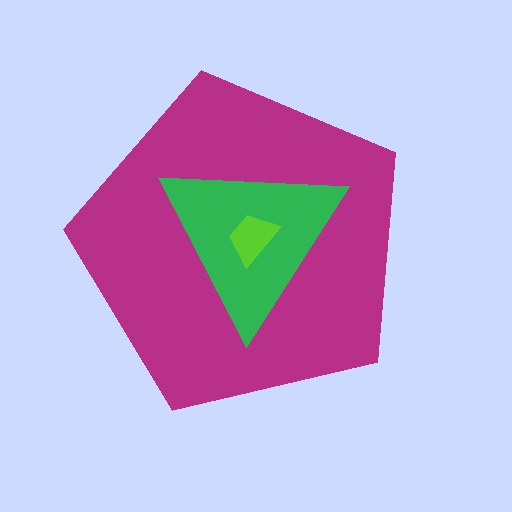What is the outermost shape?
The magenta pentagon.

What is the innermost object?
The lime trapezoid.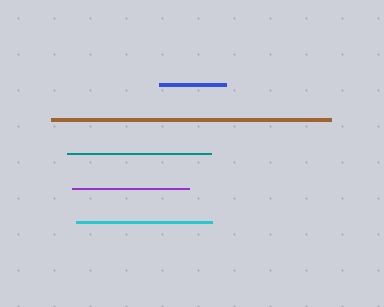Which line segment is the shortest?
The blue line is the shortest at approximately 68 pixels.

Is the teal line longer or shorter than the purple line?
The teal line is longer than the purple line.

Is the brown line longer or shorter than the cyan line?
The brown line is longer than the cyan line.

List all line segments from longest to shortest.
From longest to shortest: brown, teal, cyan, purple, blue.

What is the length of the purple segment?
The purple segment is approximately 117 pixels long.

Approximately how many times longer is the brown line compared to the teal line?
The brown line is approximately 1.9 times the length of the teal line.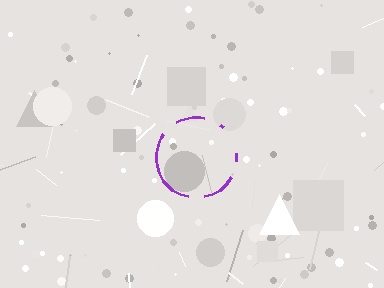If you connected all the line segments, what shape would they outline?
They would outline a circle.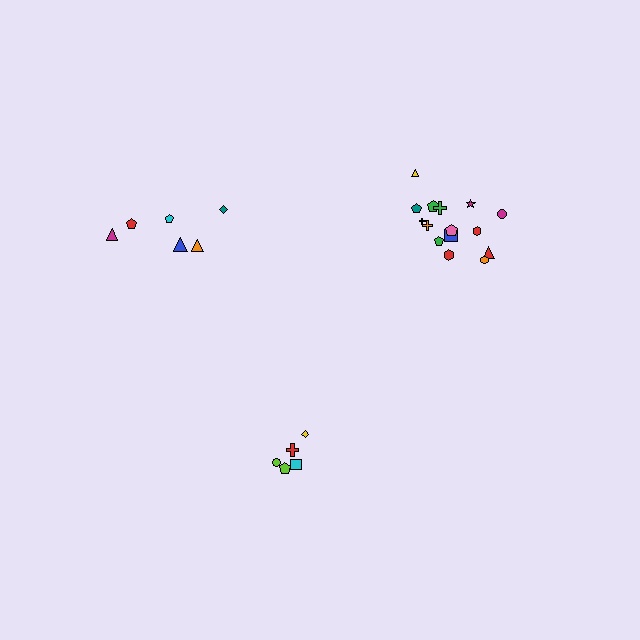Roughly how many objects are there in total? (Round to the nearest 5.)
Roughly 25 objects in total.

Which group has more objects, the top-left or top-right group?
The top-right group.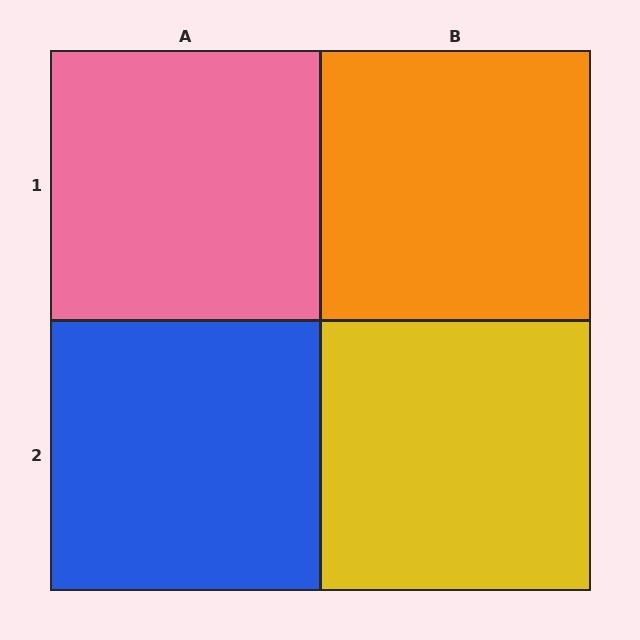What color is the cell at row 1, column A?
Pink.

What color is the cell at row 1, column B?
Orange.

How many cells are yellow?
1 cell is yellow.